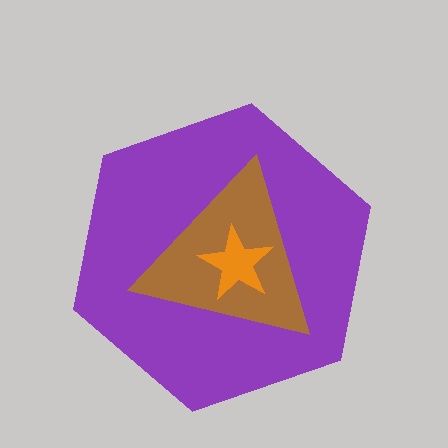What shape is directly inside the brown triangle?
The orange star.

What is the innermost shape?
The orange star.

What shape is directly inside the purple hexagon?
The brown triangle.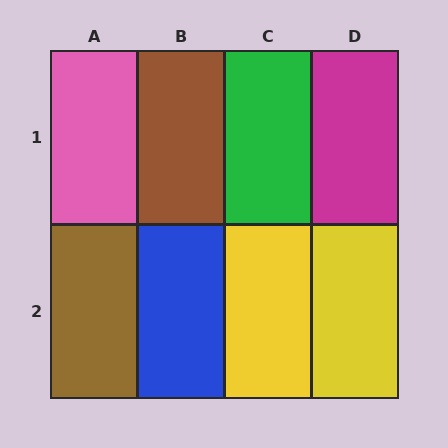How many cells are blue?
1 cell is blue.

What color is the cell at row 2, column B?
Blue.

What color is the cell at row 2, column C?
Yellow.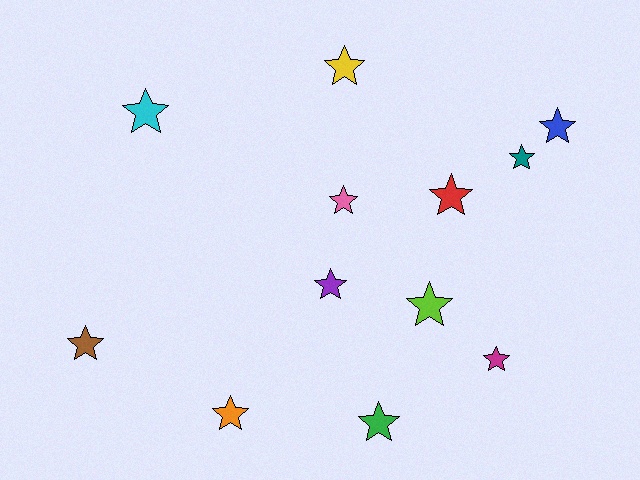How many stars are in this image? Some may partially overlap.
There are 12 stars.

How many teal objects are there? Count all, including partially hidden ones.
There is 1 teal object.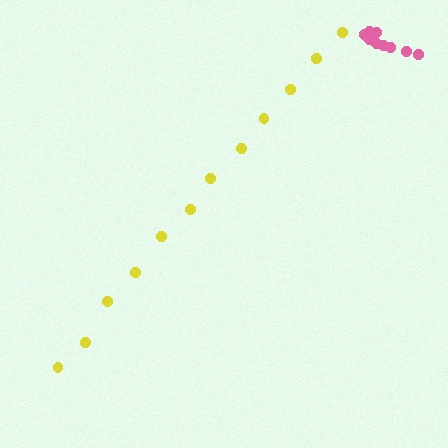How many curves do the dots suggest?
There are 2 distinct paths.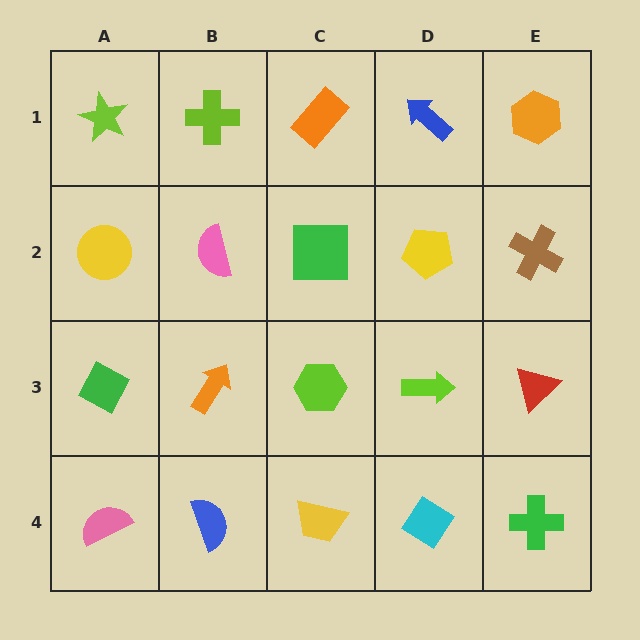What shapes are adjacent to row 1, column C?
A green square (row 2, column C), a lime cross (row 1, column B), a blue arrow (row 1, column D).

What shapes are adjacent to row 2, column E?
An orange hexagon (row 1, column E), a red triangle (row 3, column E), a yellow pentagon (row 2, column D).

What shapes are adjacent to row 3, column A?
A yellow circle (row 2, column A), a pink semicircle (row 4, column A), an orange arrow (row 3, column B).